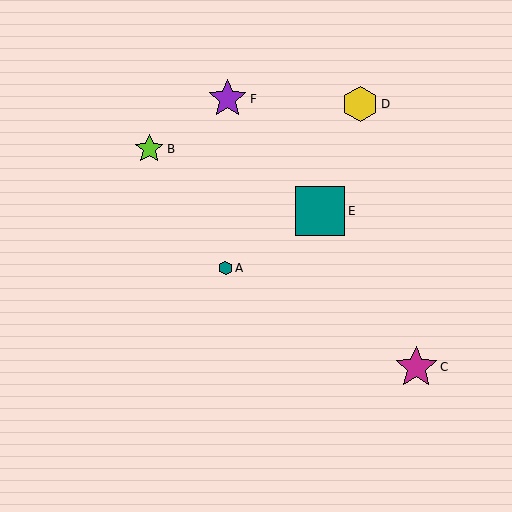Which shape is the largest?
The teal square (labeled E) is the largest.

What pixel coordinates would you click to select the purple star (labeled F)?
Click at (227, 99) to select the purple star F.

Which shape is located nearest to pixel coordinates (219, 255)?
The teal hexagon (labeled A) at (225, 268) is nearest to that location.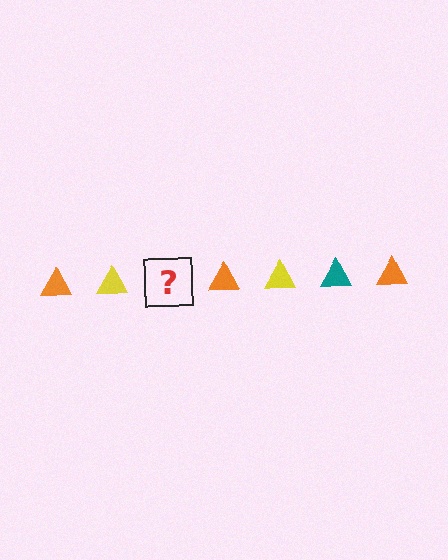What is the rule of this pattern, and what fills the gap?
The rule is that the pattern cycles through orange, yellow, teal triangles. The gap should be filled with a teal triangle.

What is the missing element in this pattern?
The missing element is a teal triangle.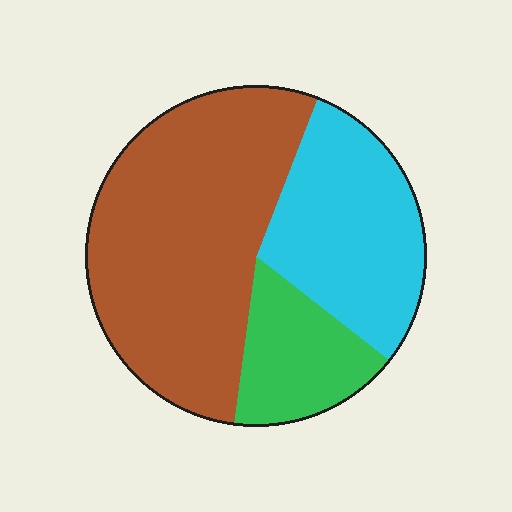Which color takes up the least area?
Green, at roughly 15%.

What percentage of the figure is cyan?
Cyan takes up about one third (1/3) of the figure.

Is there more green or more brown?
Brown.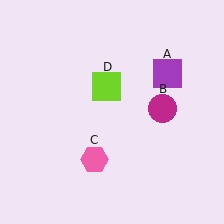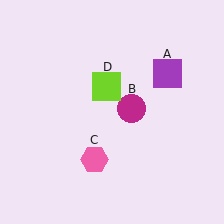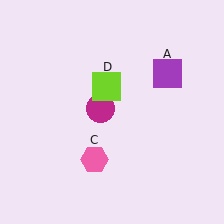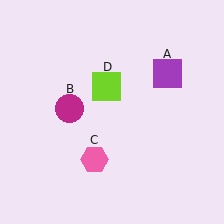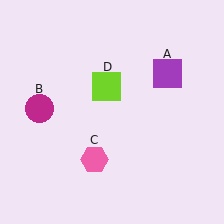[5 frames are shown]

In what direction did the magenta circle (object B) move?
The magenta circle (object B) moved left.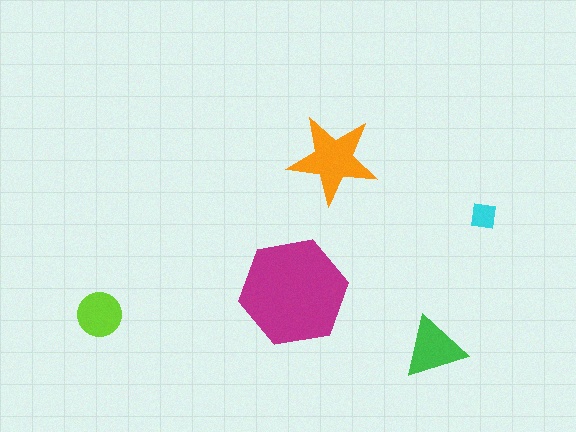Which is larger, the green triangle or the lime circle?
The green triangle.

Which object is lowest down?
The green triangle is bottommost.